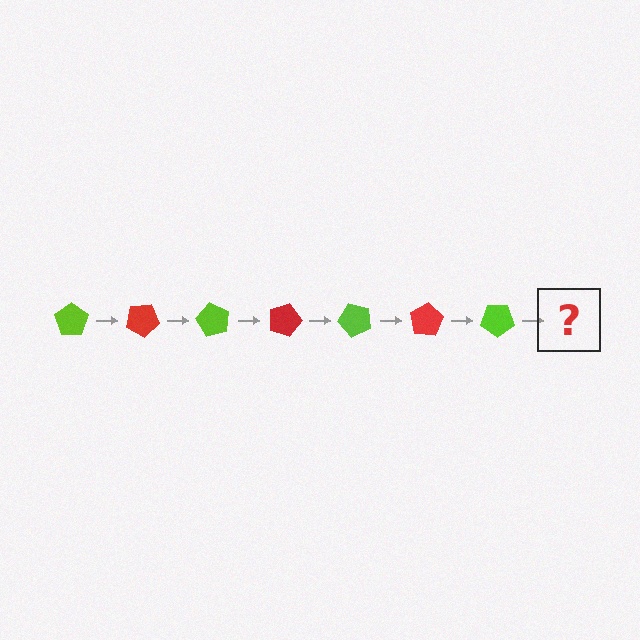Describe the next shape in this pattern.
It should be a red pentagon, rotated 210 degrees from the start.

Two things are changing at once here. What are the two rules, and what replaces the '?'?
The two rules are that it rotates 30 degrees each step and the color cycles through lime and red. The '?' should be a red pentagon, rotated 210 degrees from the start.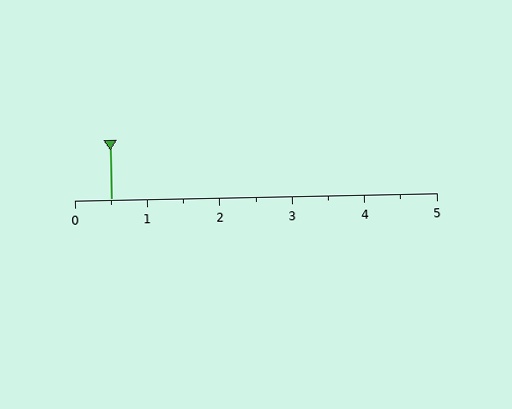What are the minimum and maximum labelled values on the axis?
The axis runs from 0 to 5.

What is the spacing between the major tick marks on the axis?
The major ticks are spaced 1 apart.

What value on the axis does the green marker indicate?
The marker indicates approximately 0.5.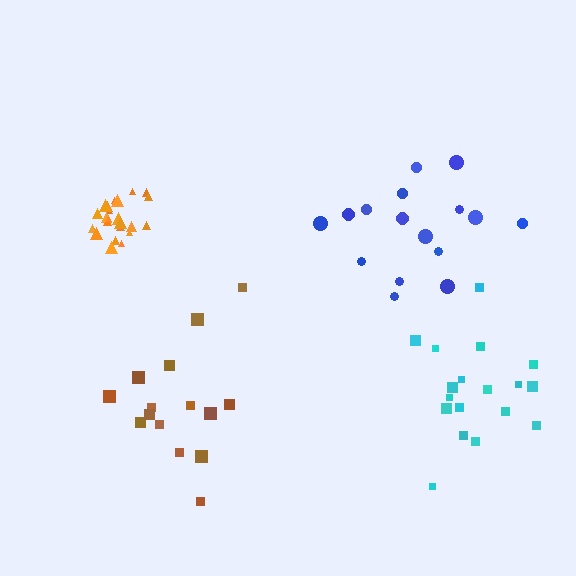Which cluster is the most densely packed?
Orange.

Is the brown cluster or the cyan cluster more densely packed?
Brown.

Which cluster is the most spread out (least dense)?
Blue.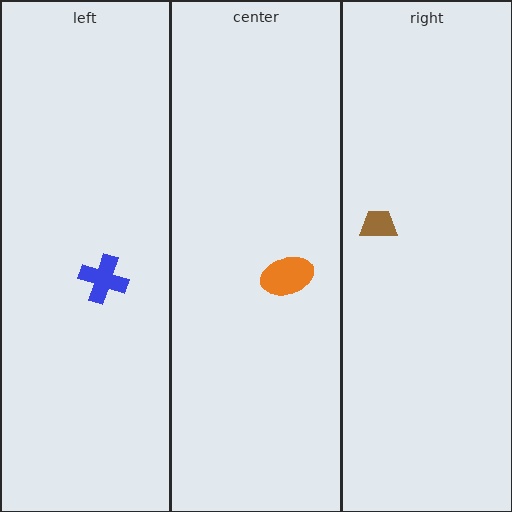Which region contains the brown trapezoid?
The right region.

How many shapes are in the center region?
1.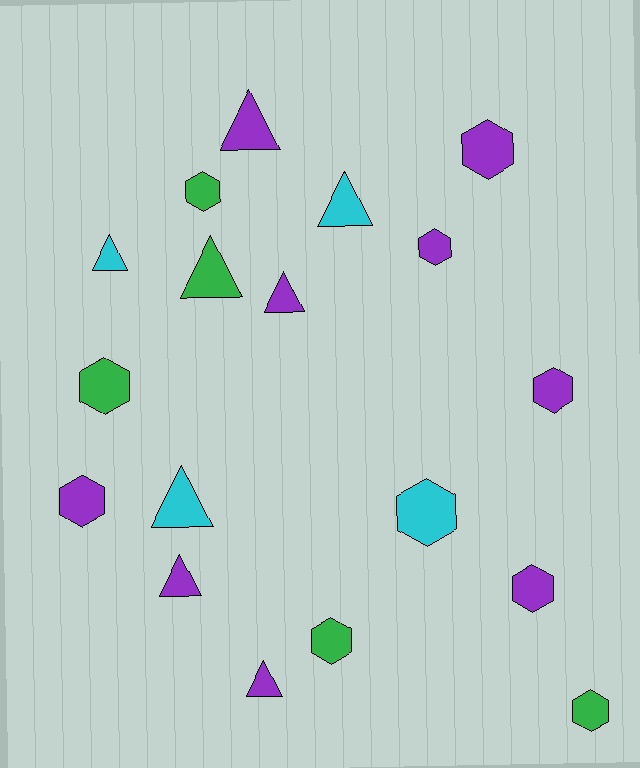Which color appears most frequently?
Purple, with 9 objects.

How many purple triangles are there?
There are 4 purple triangles.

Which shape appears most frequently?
Hexagon, with 10 objects.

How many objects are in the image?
There are 18 objects.